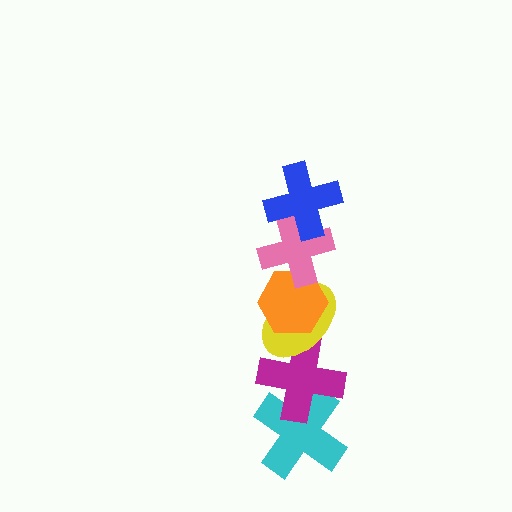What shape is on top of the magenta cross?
The yellow ellipse is on top of the magenta cross.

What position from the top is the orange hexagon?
The orange hexagon is 3rd from the top.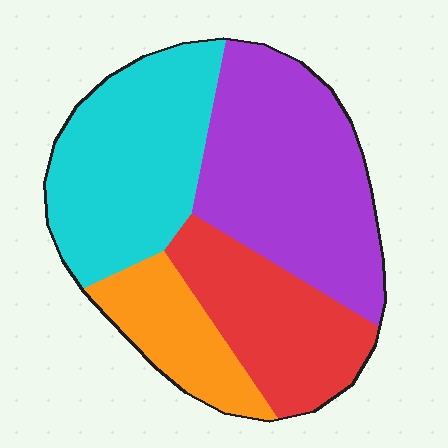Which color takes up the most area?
Purple, at roughly 35%.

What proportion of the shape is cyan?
Cyan covers 30% of the shape.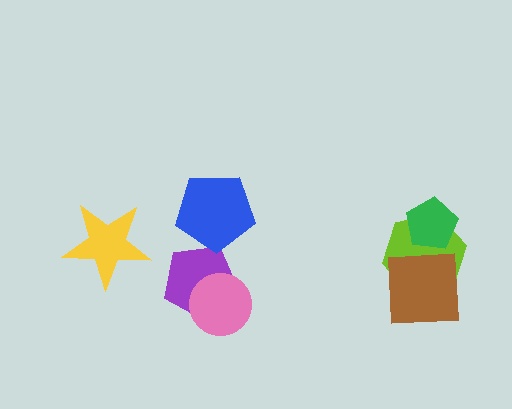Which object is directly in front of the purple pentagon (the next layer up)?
The pink circle is directly in front of the purple pentagon.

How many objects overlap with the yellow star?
0 objects overlap with the yellow star.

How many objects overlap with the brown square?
1 object overlaps with the brown square.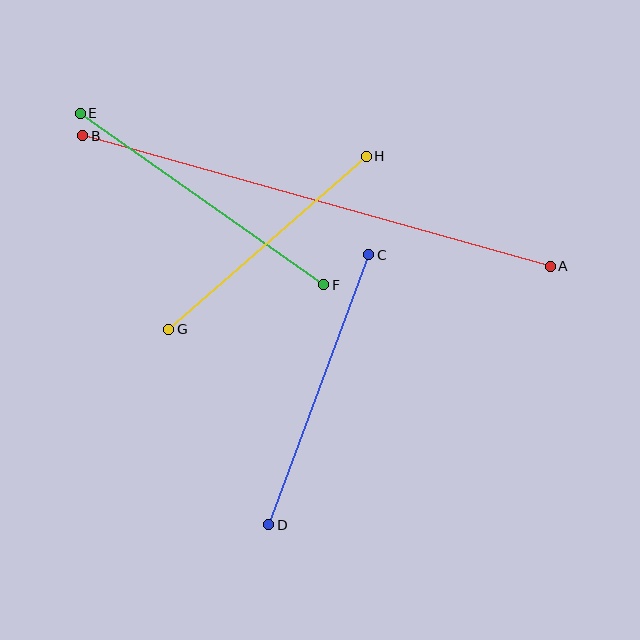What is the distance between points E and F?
The distance is approximately 298 pixels.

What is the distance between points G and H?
The distance is approximately 262 pixels.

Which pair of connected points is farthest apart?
Points A and B are farthest apart.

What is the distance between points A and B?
The distance is approximately 485 pixels.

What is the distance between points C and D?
The distance is approximately 288 pixels.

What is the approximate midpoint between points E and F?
The midpoint is at approximately (202, 199) pixels.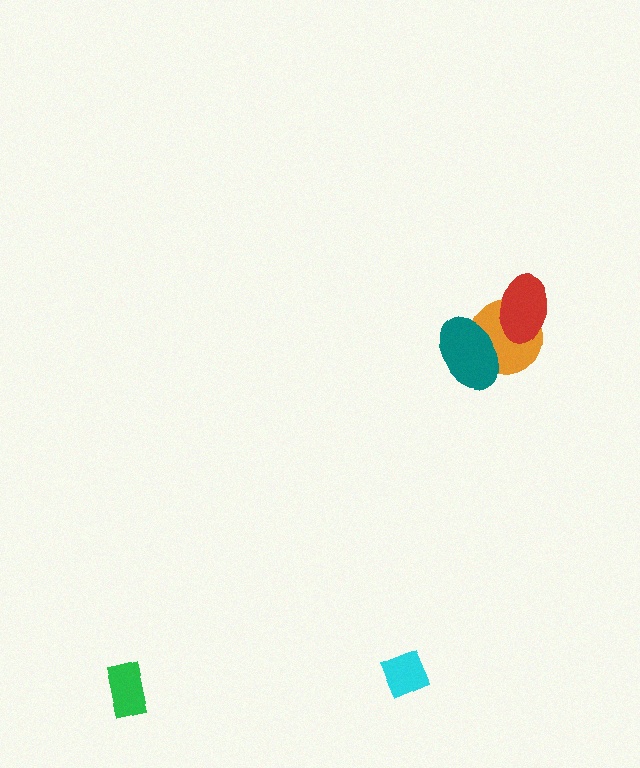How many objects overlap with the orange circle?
2 objects overlap with the orange circle.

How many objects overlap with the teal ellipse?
1 object overlaps with the teal ellipse.